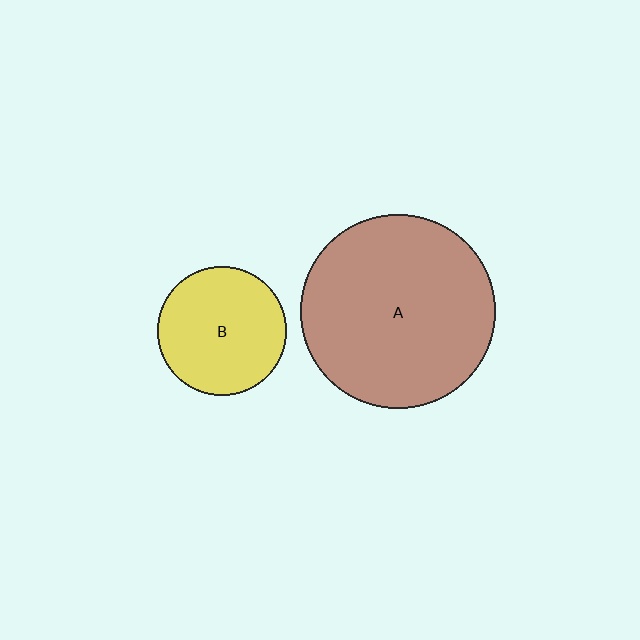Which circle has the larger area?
Circle A (brown).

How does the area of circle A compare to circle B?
Approximately 2.3 times.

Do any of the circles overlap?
No, none of the circles overlap.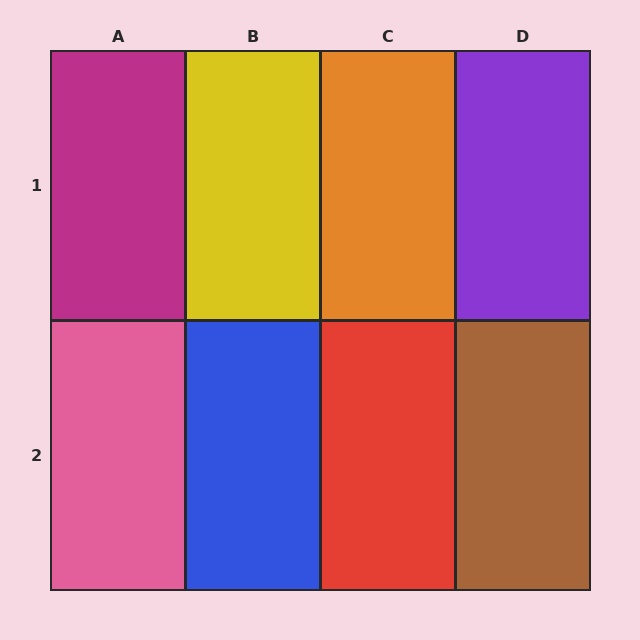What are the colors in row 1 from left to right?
Magenta, yellow, orange, purple.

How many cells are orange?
1 cell is orange.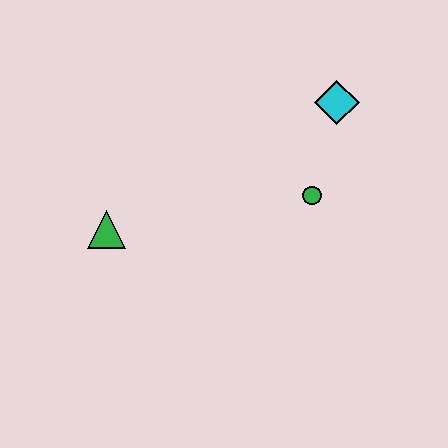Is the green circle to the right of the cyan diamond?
No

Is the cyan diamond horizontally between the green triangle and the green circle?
No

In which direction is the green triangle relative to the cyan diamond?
The green triangle is to the left of the cyan diamond.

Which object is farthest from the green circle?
The green triangle is farthest from the green circle.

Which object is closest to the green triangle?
The green circle is closest to the green triangle.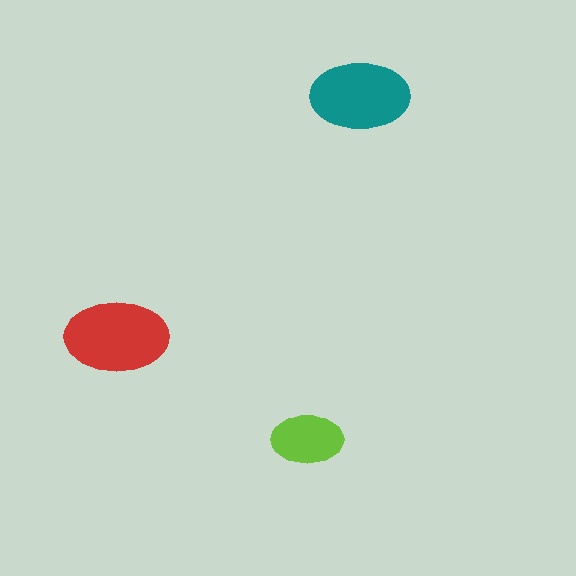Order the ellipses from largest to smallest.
the red one, the teal one, the lime one.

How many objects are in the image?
There are 3 objects in the image.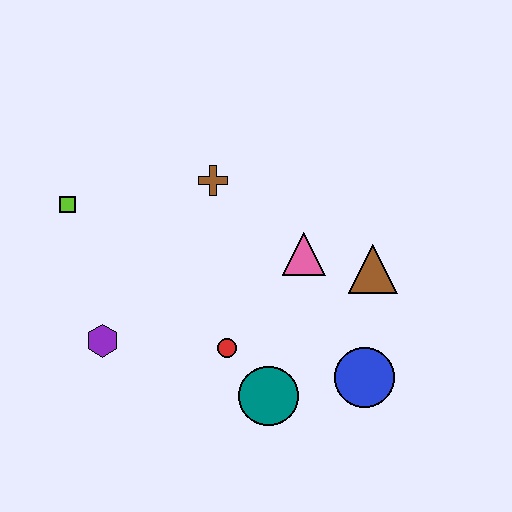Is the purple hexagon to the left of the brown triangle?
Yes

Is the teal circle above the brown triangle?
No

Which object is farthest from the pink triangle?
The lime square is farthest from the pink triangle.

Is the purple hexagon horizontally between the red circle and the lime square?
Yes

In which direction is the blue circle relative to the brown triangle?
The blue circle is below the brown triangle.